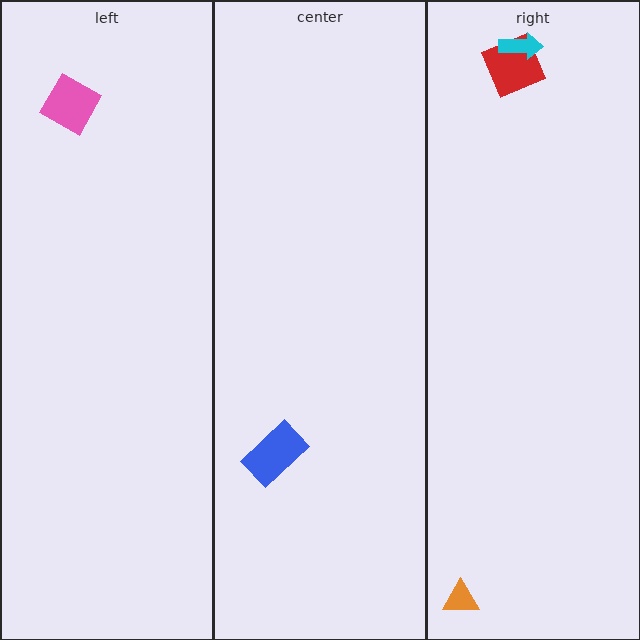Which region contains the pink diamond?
The left region.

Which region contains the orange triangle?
The right region.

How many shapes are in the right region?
3.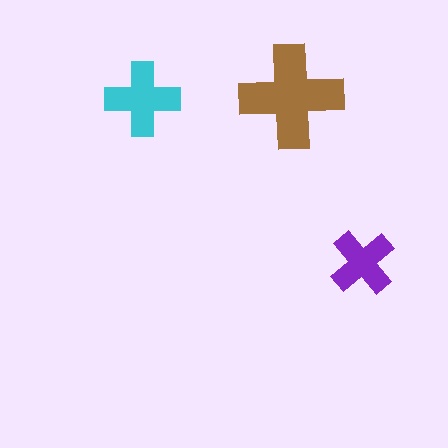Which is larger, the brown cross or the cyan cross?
The brown one.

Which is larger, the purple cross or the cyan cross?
The cyan one.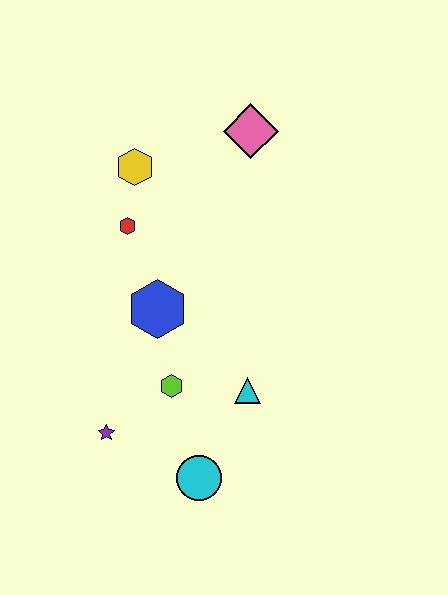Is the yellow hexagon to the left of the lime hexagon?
Yes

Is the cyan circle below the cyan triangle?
Yes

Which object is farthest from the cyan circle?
The pink diamond is farthest from the cyan circle.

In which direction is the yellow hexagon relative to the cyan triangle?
The yellow hexagon is above the cyan triangle.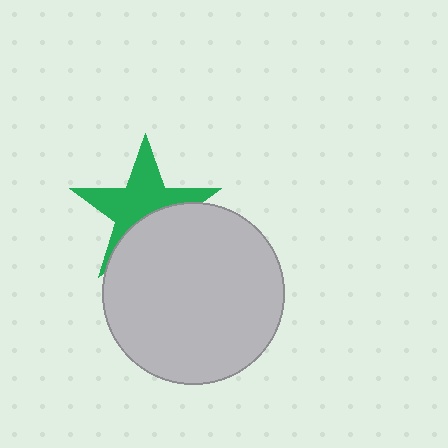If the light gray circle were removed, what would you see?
You would see the complete green star.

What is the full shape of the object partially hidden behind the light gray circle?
The partially hidden object is a green star.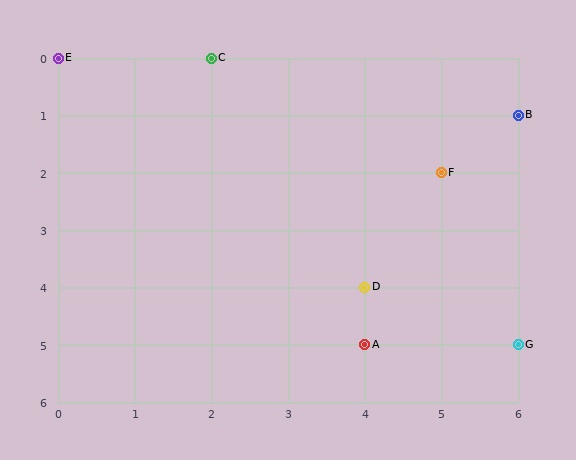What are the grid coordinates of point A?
Point A is at grid coordinates (4, 5).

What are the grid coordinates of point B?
Point B is at grid coordinates (6, 1).